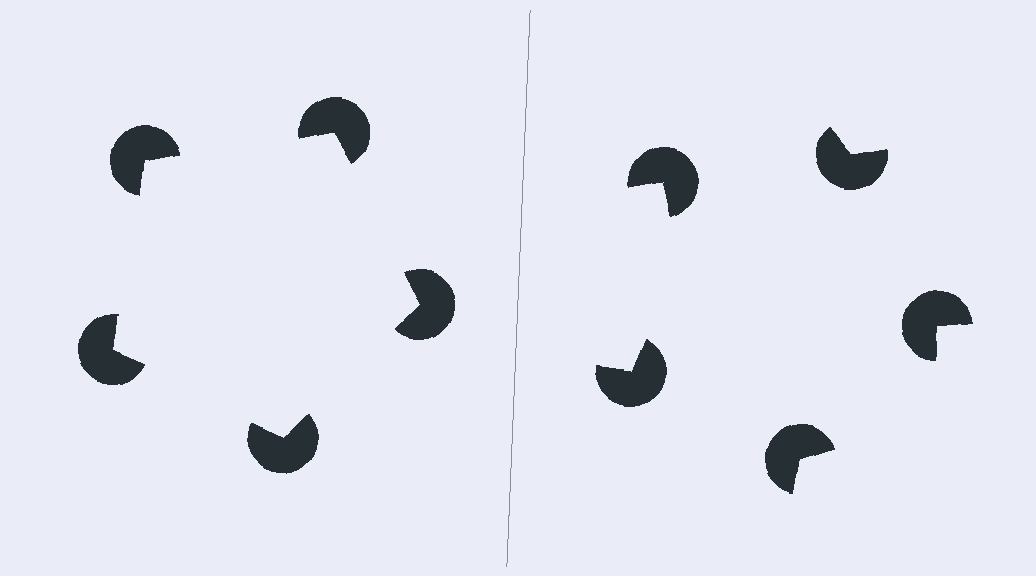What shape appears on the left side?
An illusory pentagon.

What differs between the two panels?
The pac-man discs are positioned identically on both sides; only the wedge orientations differ. On the left they align to a pentagon; on the right they are misaligned.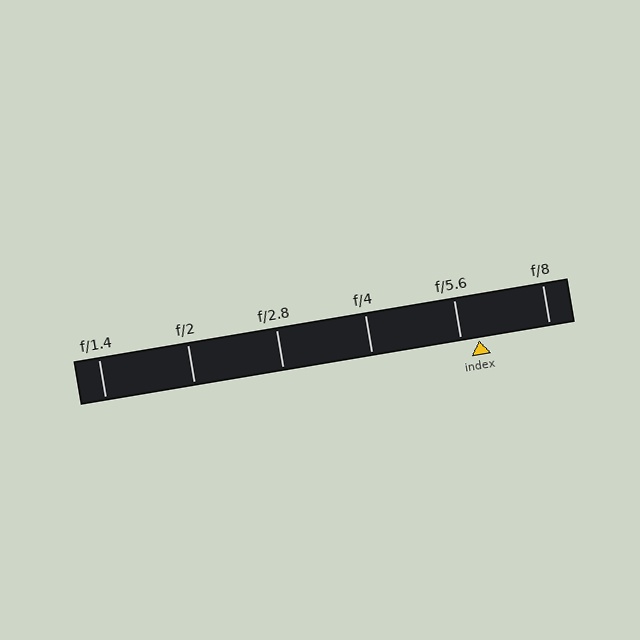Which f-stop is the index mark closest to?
The index mark is closest to f/5.6.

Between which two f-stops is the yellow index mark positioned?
The index mark is between f/5.6 and f/8.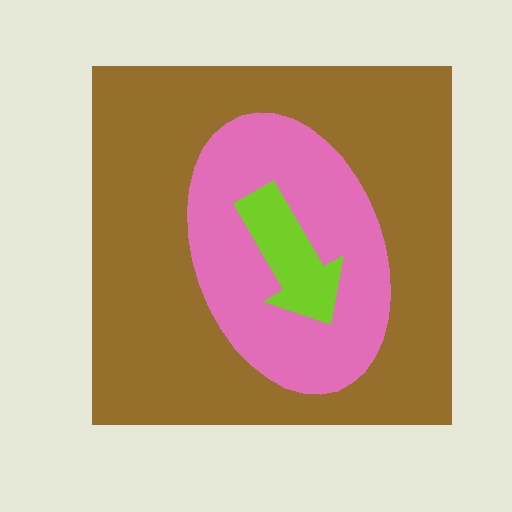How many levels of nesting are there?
3.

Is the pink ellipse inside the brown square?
Yes.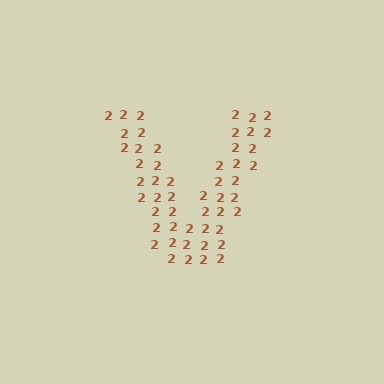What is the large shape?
The large shape is the letter V.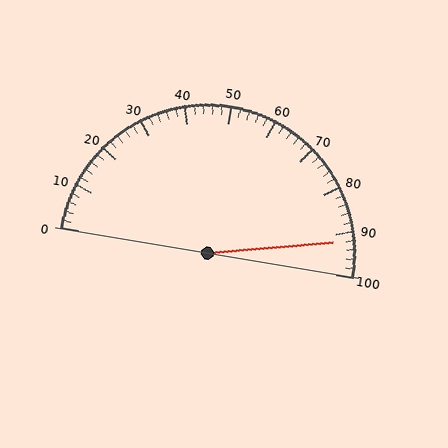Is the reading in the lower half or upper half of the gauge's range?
The reading is in the upper half of the range (0 to 100).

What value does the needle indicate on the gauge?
The needle indicates approximately 92.